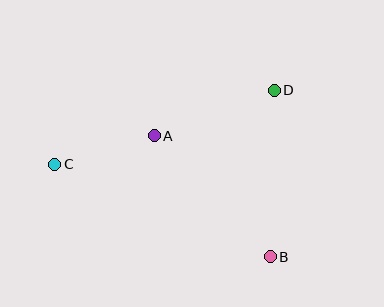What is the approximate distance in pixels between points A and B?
The distance between A and B is approximately 168 pixels.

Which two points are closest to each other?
Points A and C are closest to each other.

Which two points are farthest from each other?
Points B and C are farthest from each other.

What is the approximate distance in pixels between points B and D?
The distance between B and D is approximately 167 pixels.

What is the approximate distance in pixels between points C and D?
The distance between C and D is approximately 232 pixels.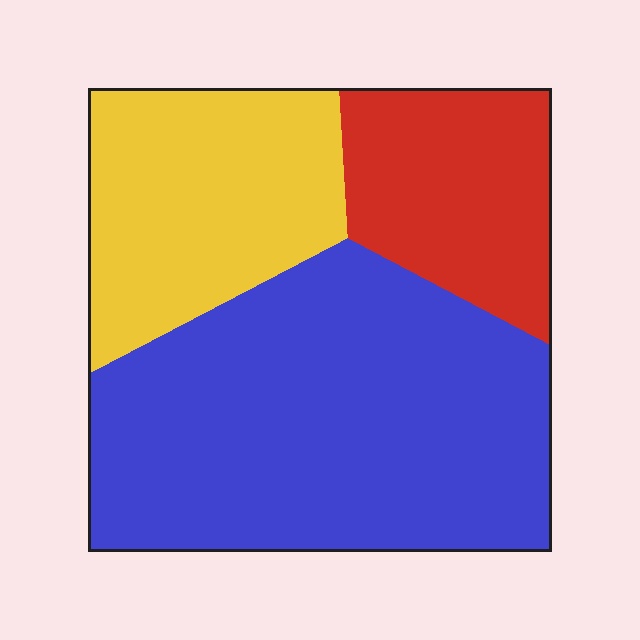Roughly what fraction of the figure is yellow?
Yellow takes up about one quarter (1/4) of the figure.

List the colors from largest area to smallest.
From largest to smallest: blue, yellow, red.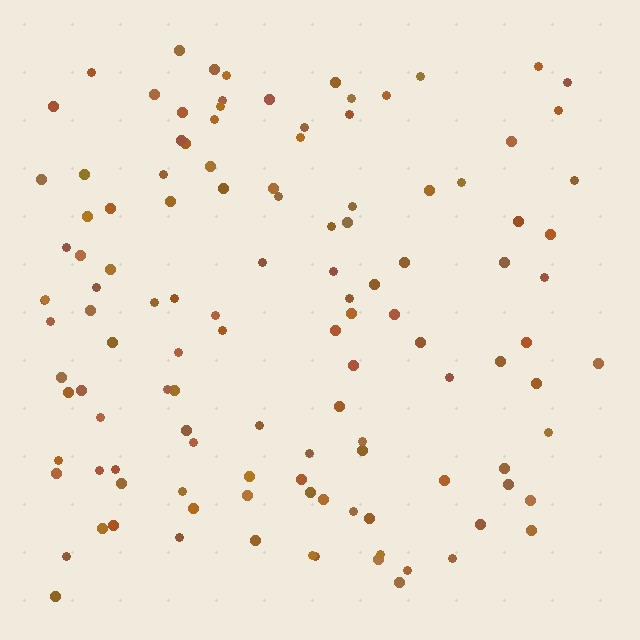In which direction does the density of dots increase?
From right to left, with the left side densest.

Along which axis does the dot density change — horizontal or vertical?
Horizontal.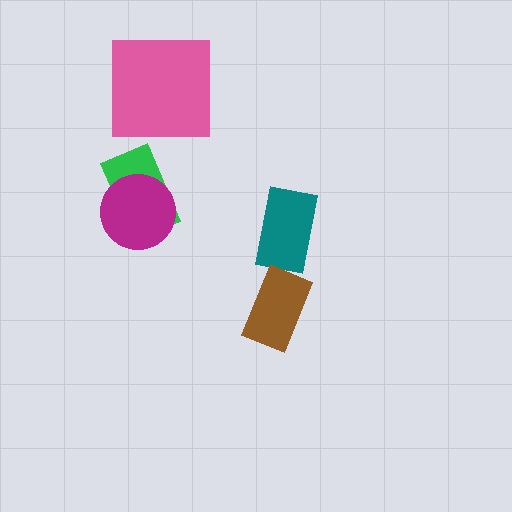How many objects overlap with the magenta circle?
1 object overlaps with the magenta circle.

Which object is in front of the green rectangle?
The magenta circle is in front of the green rectangle.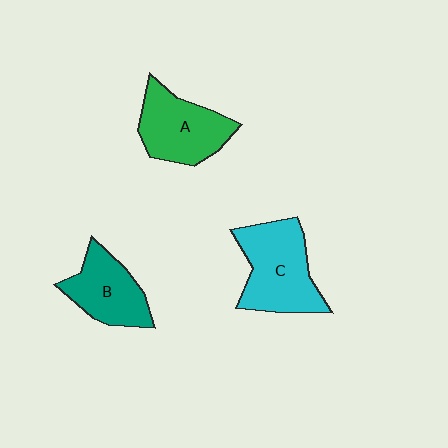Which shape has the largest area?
Shape C (cyan).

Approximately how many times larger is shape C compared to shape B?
Approximately 1.3 times.